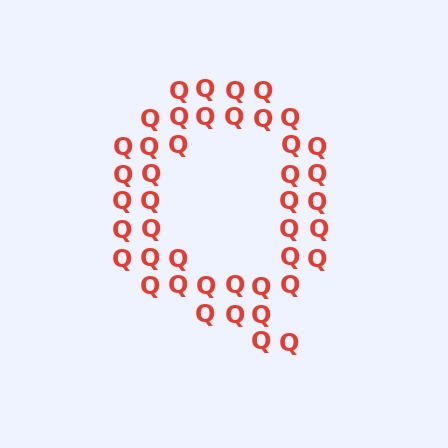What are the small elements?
The small elements are letter Q's.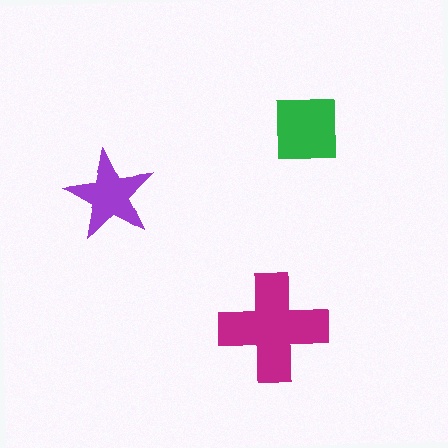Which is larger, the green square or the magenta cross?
The magenta cross.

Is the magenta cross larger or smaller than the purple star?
Larger.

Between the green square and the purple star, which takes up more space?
The green square.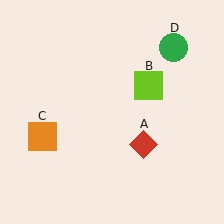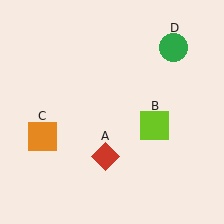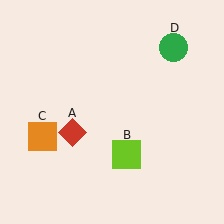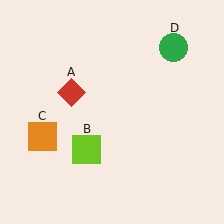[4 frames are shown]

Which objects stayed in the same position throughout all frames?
Orange square (object C) and green circle (object D) remained stationary.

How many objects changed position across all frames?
2 objects changed position: red diamond (object A), lime square (object B).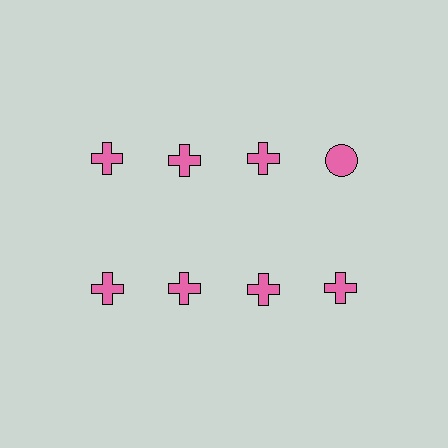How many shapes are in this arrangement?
There are 8 shapes arranged in a grid pattern.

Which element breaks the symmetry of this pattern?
The pink circle in the top row, second from right column breaks the symmetry. All other shapes are pink crosses.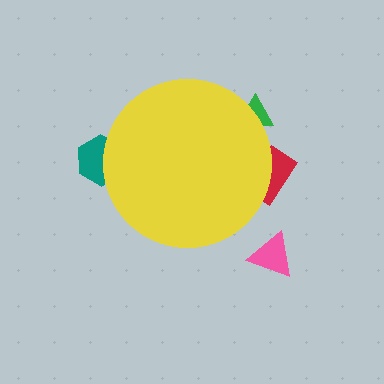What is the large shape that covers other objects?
A yellow circle.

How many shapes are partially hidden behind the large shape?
3 shapes are partially hidden.